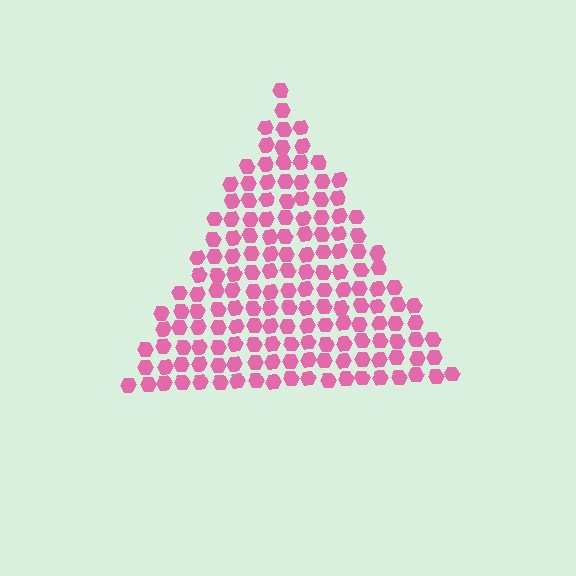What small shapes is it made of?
It is made of small hexagons.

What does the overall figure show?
The overall figure shows a triangle.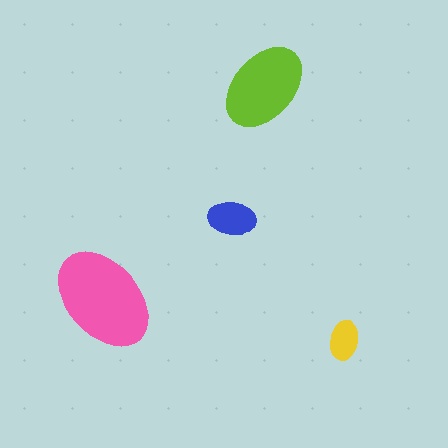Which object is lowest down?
The yellow ellipse is bottommost.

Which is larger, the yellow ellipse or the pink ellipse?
The pink one.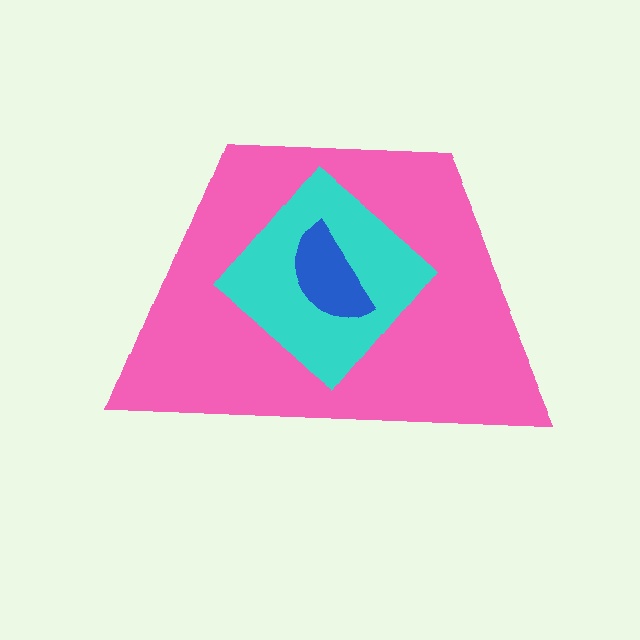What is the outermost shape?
The pink trapezoid.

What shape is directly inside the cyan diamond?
The blue semicircle.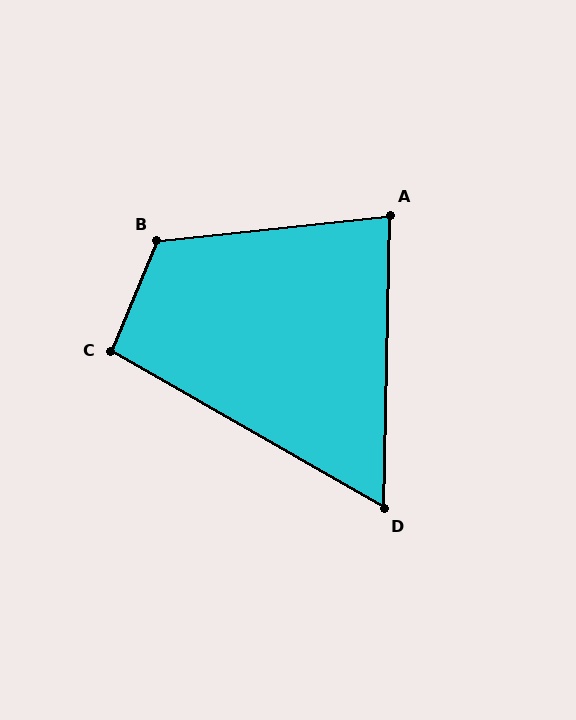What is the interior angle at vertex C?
Approximately 97 degrees (obtuse).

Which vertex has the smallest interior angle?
D, at approximately 61 degrees.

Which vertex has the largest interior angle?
B, at approximately 119 degrees.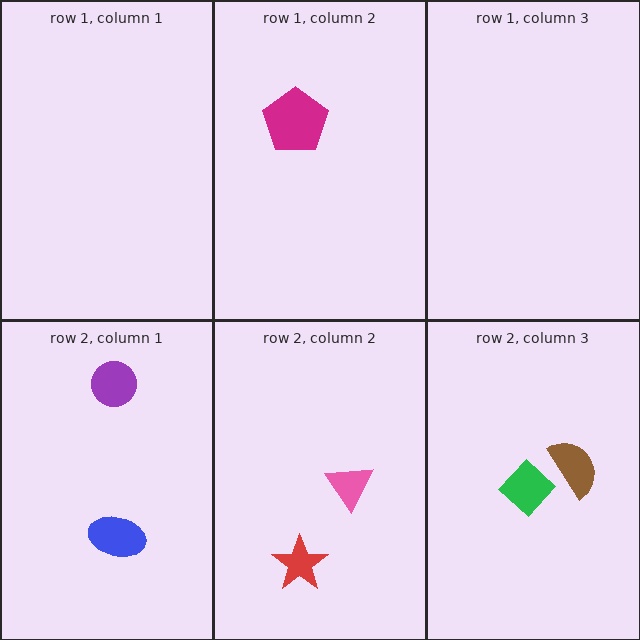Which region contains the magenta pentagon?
The row 1, column 2 region.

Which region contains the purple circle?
The row 2, column 1 region.